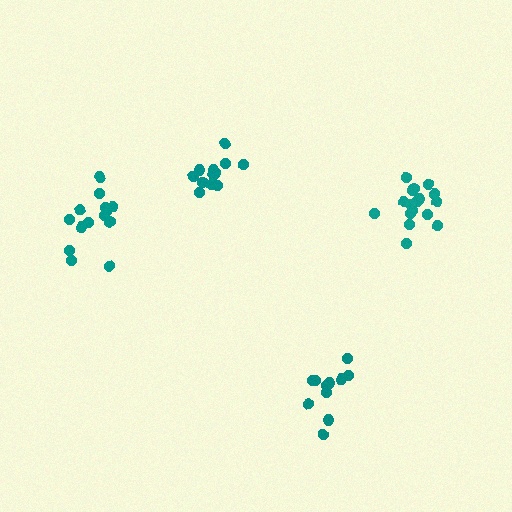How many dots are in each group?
Group 1: 17 dots, Group 2: 12 dots, Group 3: 11 dots, Group 4: 14 dots (54 total).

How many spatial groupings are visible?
There are 4 spatial groupings.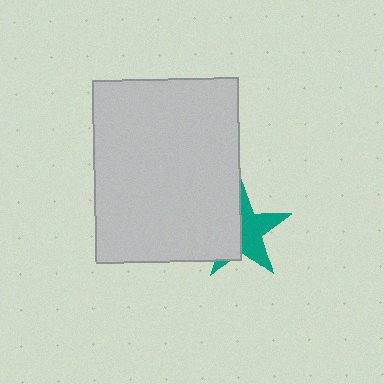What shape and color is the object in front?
The object in front is a light gray rectangle.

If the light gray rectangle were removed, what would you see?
You would see the complete teal star.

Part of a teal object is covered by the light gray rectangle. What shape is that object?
It is a star.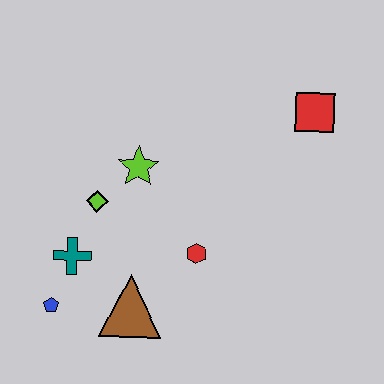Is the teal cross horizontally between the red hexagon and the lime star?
No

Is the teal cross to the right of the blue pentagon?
Yes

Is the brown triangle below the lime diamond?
Yes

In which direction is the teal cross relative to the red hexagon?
The teal cross is to the left of the red hexagon.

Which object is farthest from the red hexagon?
The red square is farthest from the red hexagon.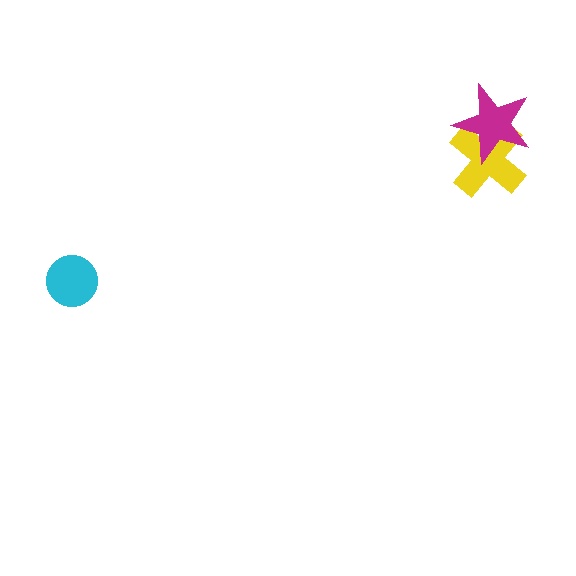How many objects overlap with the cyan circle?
0 objects overlap with the cyan circle.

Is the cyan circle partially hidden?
No, no other shape covers it.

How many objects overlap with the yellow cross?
1 object overlaps with the yellow cross.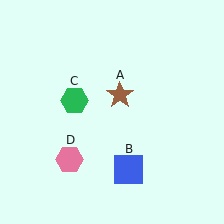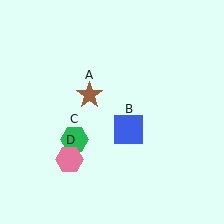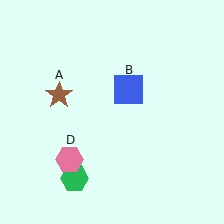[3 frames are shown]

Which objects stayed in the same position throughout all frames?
Pink hexagon (object D) remained stationary.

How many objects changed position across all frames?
3 objects changed position: brown star (object A), blue square (object B), green hexagon (object C).